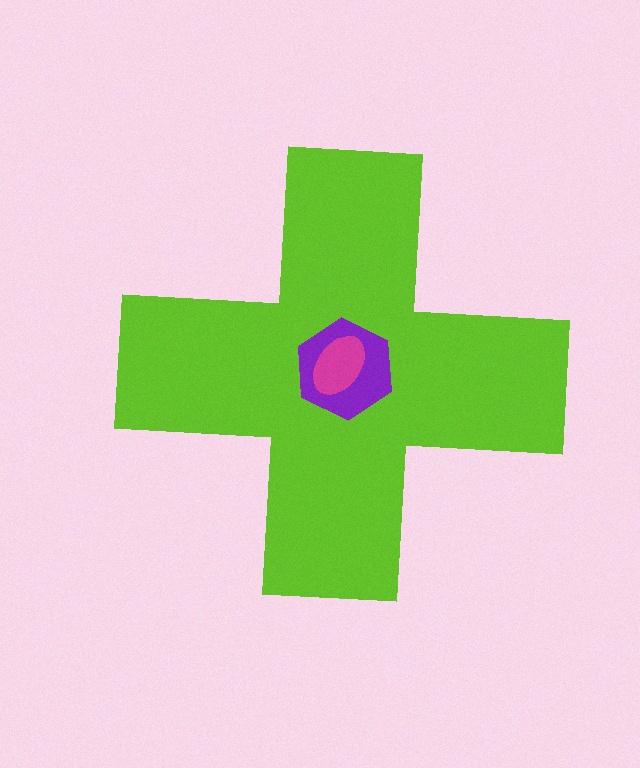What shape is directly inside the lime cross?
The purple hexagon.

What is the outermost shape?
The lime cross.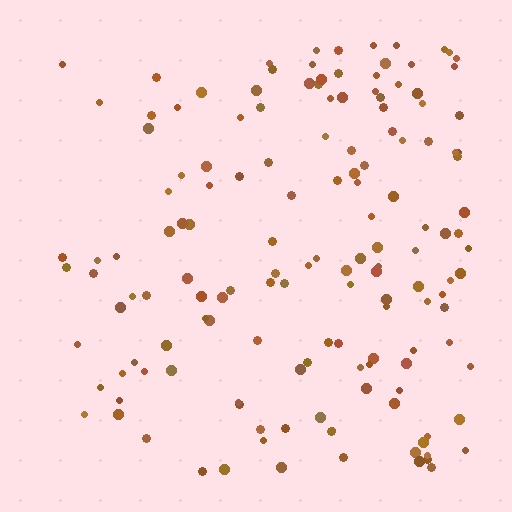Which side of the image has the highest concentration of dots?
The right.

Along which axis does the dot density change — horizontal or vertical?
Horizontal.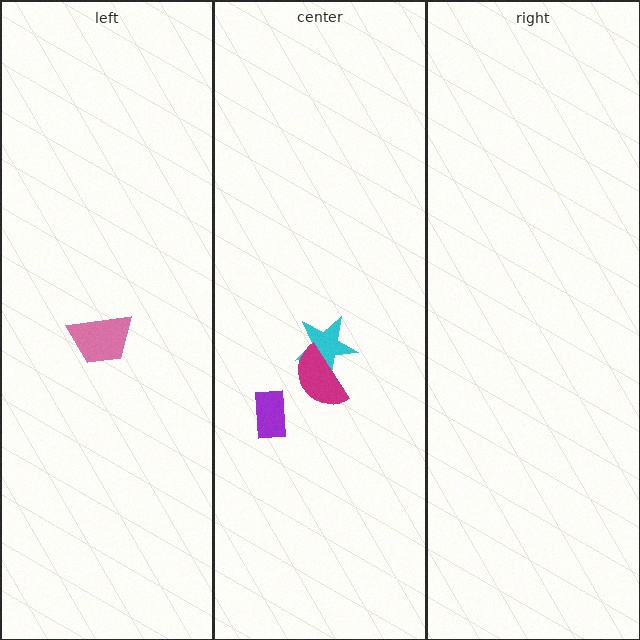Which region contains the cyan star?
The center region.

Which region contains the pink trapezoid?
The left region.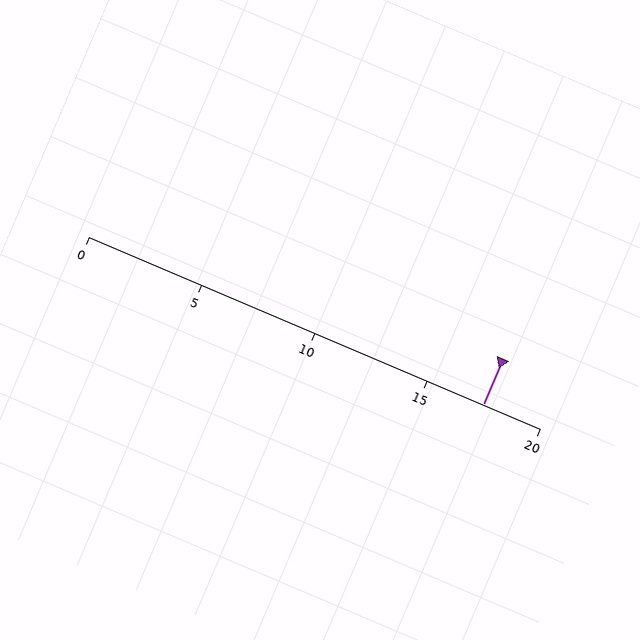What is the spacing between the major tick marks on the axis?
The major ticks are spaced 5 apart.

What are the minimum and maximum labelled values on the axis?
The axis runs from 0 to 20.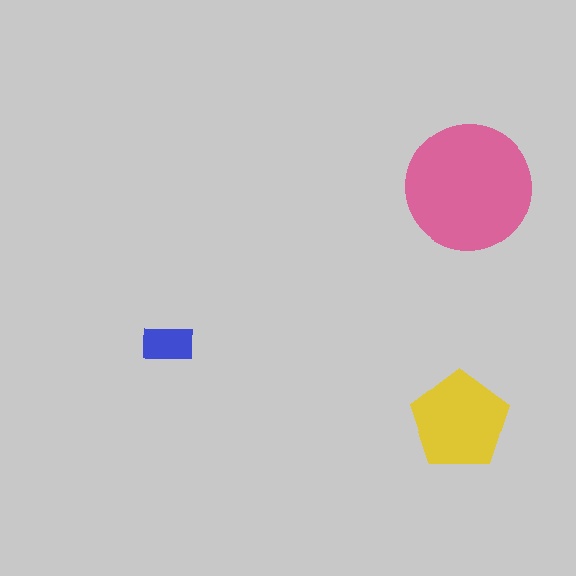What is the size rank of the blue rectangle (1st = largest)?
3rd.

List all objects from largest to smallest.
The pink circle, the yellow pentagon, the blue rectangle.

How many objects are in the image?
There are 3 objects in the image.